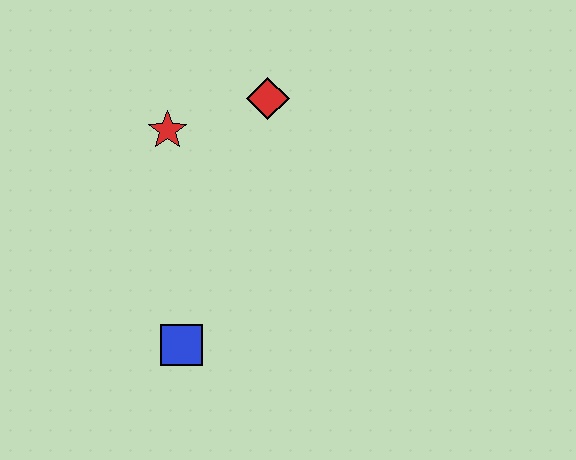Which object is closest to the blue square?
The red star is closest to the blue square.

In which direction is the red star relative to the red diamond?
The red star is to the left of the red diamond.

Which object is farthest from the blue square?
The red diamond is farthest from the blue square.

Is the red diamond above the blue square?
Yes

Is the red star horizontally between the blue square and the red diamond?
No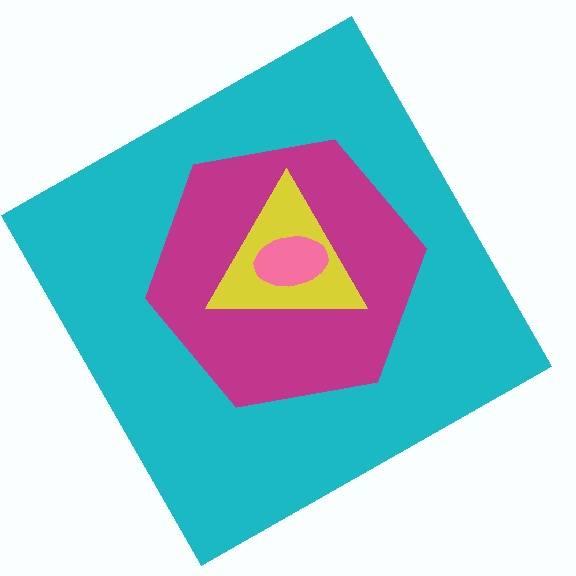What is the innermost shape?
The pink ellipse.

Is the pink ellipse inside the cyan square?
Yes.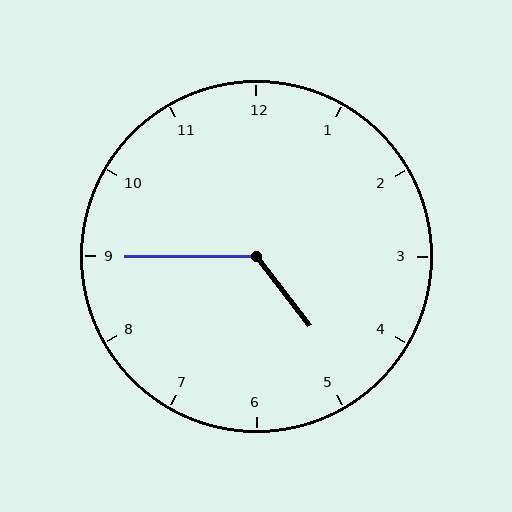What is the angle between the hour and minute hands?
Approximately 128 degrees.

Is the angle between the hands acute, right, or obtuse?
It is obtuse.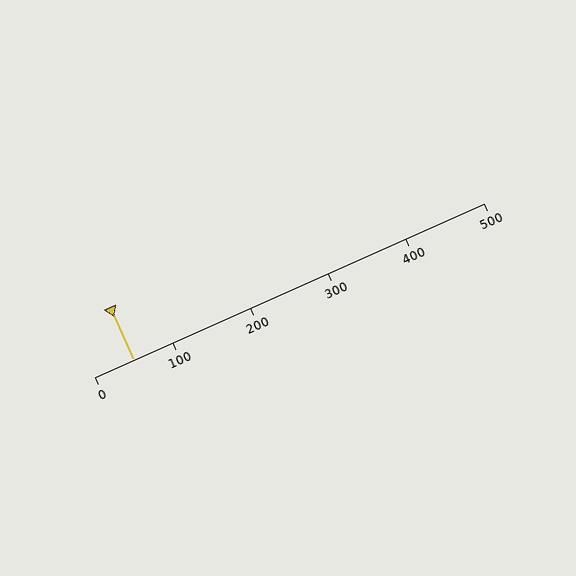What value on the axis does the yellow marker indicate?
The marker indicates approximately 50.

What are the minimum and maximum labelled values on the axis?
The axis runs from 0 to 500.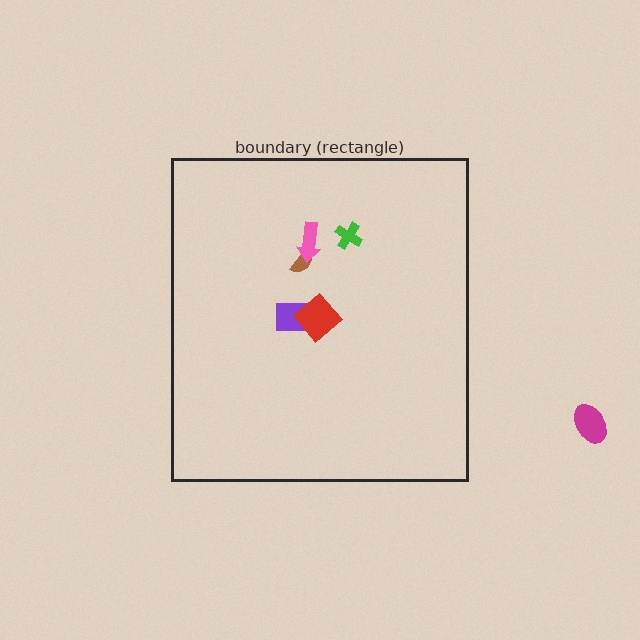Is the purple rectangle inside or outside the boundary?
Inside.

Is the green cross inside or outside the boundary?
Inside.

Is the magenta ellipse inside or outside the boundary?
Outside.